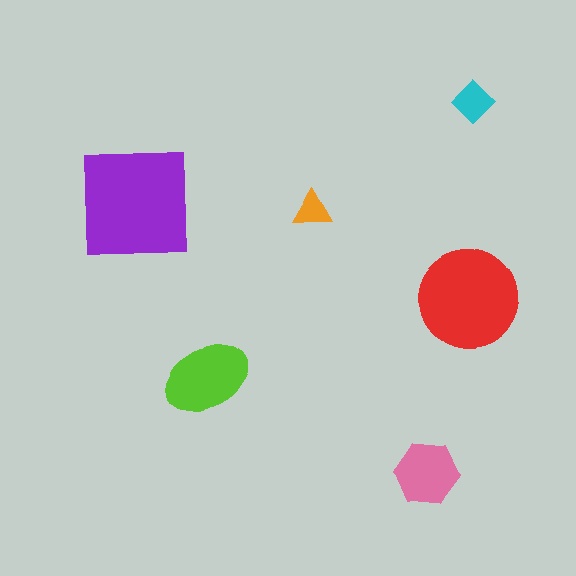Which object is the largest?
The purple square.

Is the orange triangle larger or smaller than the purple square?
Smaller.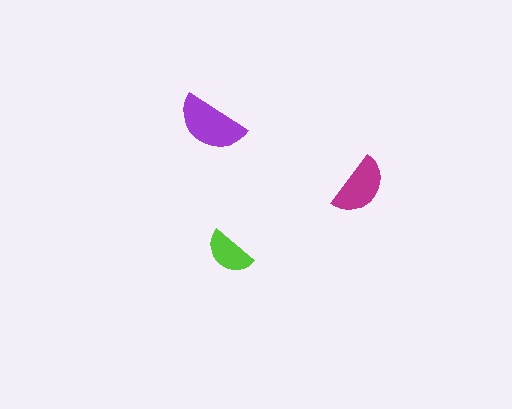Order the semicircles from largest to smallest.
the purple one, the magenta one, the lime one.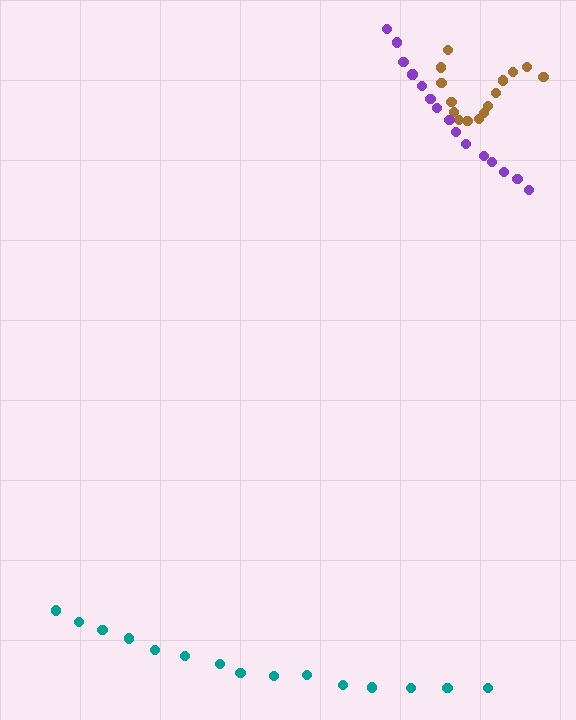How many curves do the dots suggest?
There are 3 distinct paths.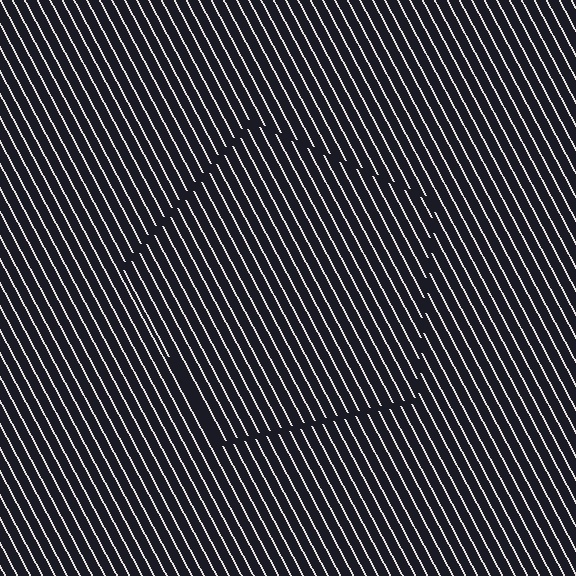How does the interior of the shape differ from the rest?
The interior of the shape contains the same grating, shifted by half a period — the contour is defined by the phase discontinuity where line-ends from the inner and outer gratings abut.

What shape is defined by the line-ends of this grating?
An illusory pentagon. The interior of the shape contains the same grating, shifted by half a period — the contour is defined by the phase discontinuity where line-ends from the inner and outer gratings abut.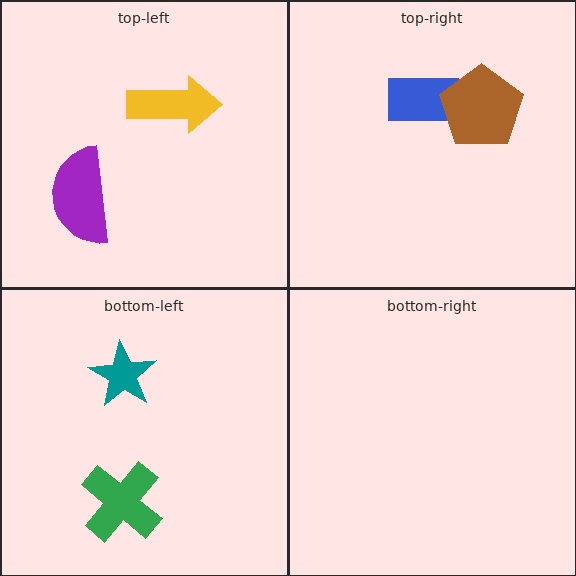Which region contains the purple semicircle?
The top-left region.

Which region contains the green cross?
The bottom-left region.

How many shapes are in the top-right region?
2.